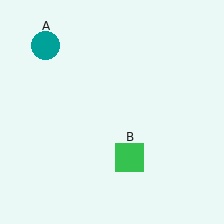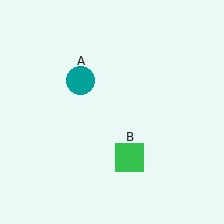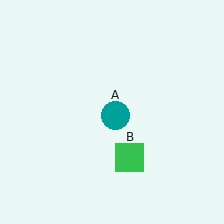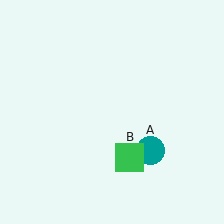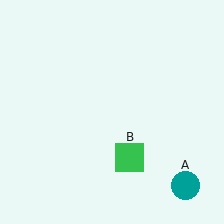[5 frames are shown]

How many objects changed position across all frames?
1 object changed position: teal circle (object A).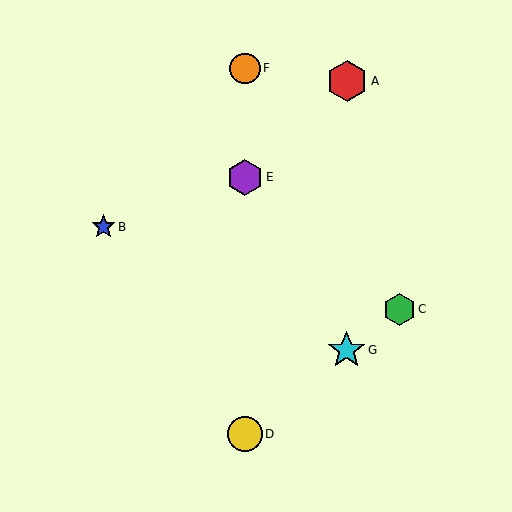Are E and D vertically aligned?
Yes, both are at x≈245.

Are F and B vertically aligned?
No, F is at x≈245 and B is at x≈103.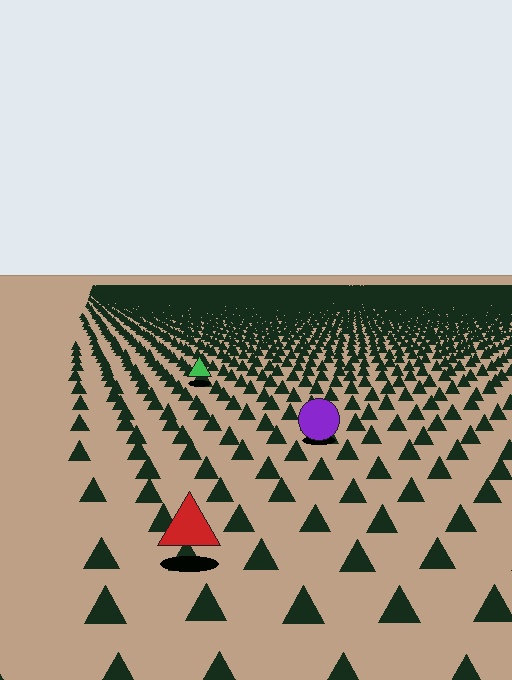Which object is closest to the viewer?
The red triangle is closest. The texture marks near it are larger and more spread out.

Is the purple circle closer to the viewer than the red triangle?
No. The red triangle is closer — you can tell from the texture gradient: the ground texture is coarser near it.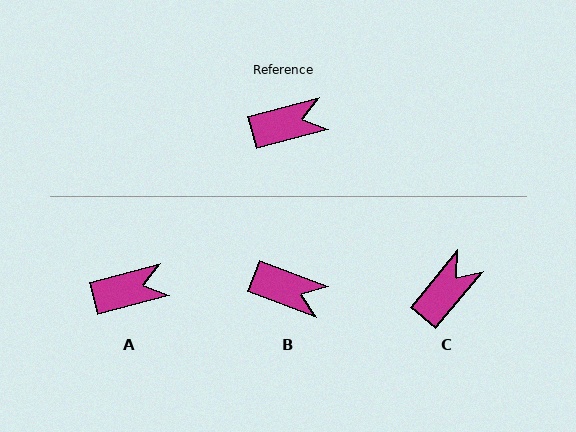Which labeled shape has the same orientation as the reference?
A.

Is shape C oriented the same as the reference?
No, it is off by about 36 degrees.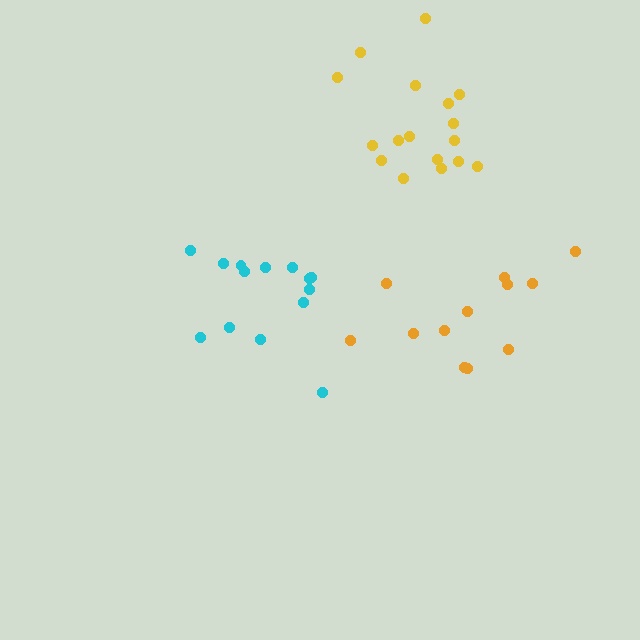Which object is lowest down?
The orange cluster is bottommost.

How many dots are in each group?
Group 1: 12 dots, Group 2: 14 dots, Group 3: 17 dots (43 total).